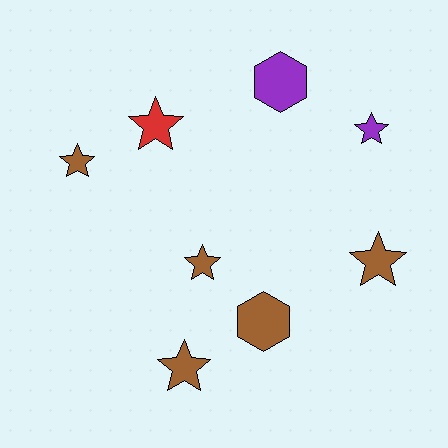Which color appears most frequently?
Brown, with 5 objects.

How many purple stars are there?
There is 1 purple star.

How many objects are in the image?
There are 8 objects.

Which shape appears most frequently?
Star, with 6 objects.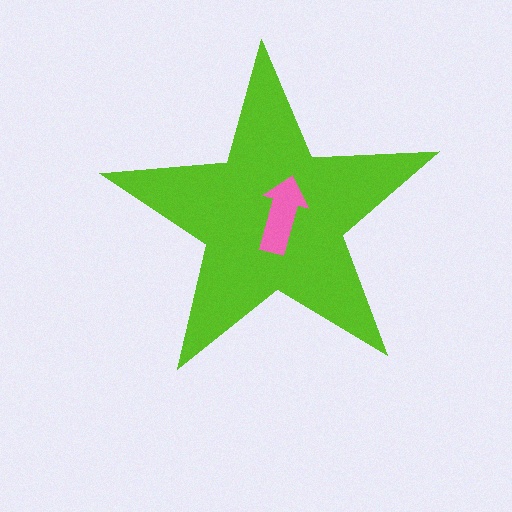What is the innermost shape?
The pink arrow.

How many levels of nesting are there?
2.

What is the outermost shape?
The lime star.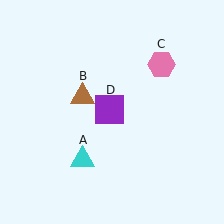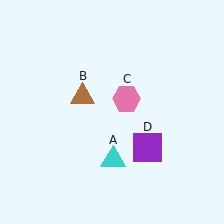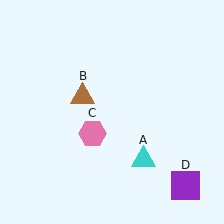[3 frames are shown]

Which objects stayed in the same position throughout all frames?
Brown triangle (object B) remained stationary.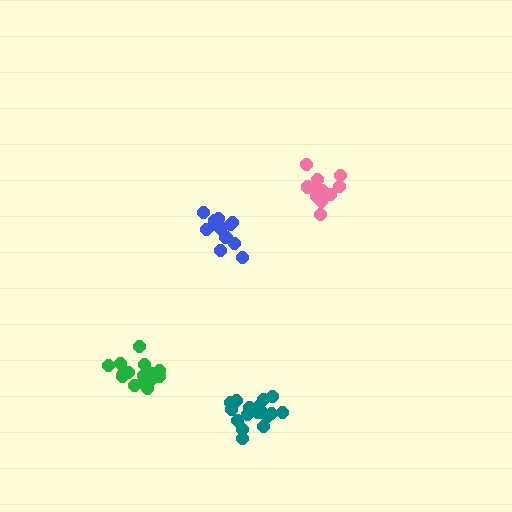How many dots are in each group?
Group 1: 14 dots, Group 2: 19 dots, Group 3: 17 dots, Group 4: 14 dots (64 total).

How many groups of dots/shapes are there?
There are 4 groups.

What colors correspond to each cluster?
The clusters are colored: pink, teal, green, blue.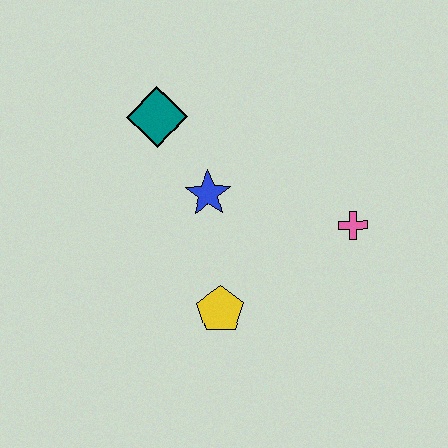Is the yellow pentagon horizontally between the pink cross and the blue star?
Yes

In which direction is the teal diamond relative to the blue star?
The teal diamond is above the blue star.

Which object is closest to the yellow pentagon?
The blue star is closest to the yellow pentagon.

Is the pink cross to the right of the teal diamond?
Yes